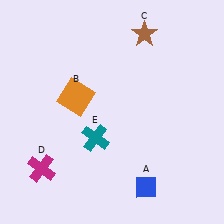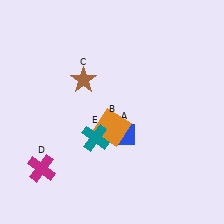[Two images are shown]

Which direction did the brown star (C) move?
The brown star (C) moved left.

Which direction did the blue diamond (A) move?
The blue diamond (A) moved up.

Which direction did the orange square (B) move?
The orange square (B) moved right.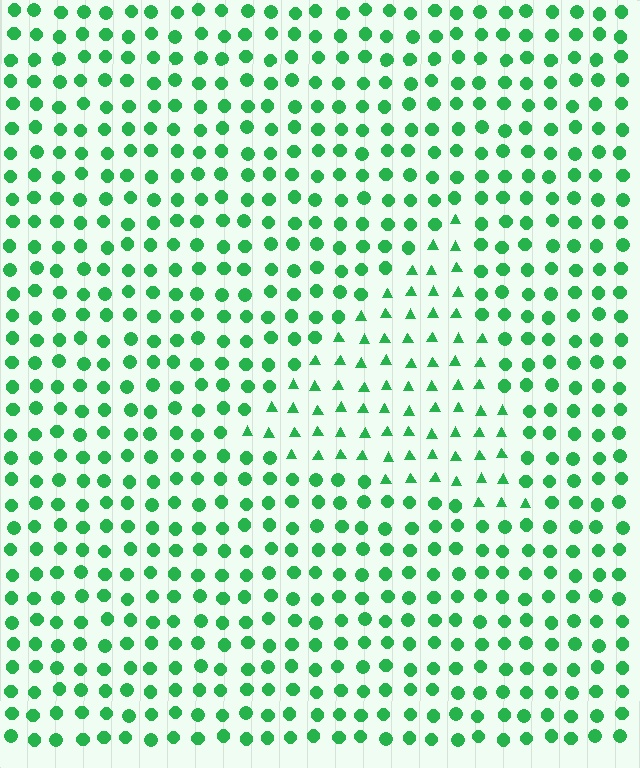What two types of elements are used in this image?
The image uses triangles inside the triangle region and circles outside it.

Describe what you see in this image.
The image is filled with small green elements arranged in a uniform grid. A triangle-shaped region contains triangles, while the surrounding area contains circles. The boundary is defined purely by the change in element shape.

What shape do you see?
I see a triangle.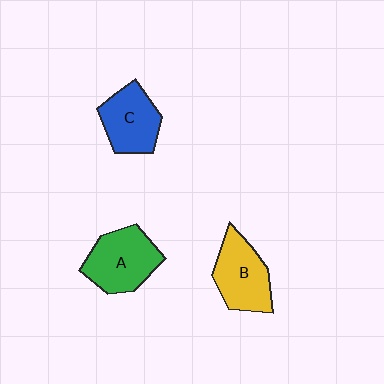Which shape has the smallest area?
Shape C (blue).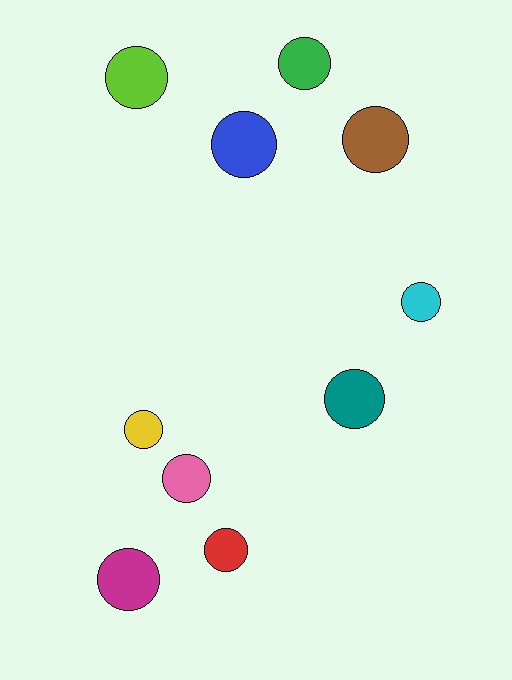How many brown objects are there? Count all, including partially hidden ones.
There is 1 brown object.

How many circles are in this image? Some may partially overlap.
There are 10 circles.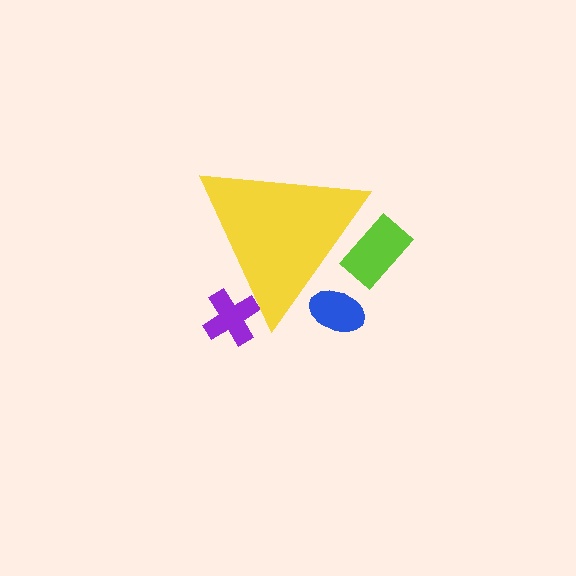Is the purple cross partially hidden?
Yes, the purple cross is partially hidden behind the yellow triangle.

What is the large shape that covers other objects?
A yellow triangle.